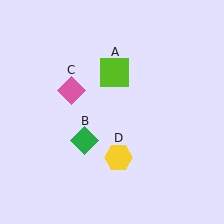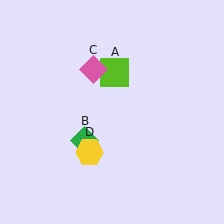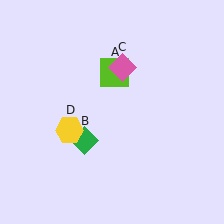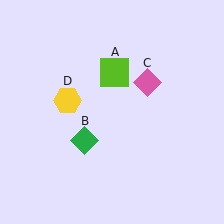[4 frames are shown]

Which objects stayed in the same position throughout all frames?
Lime square (object A) and green diamond (object B) remained stationary.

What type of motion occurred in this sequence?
The pink diamond (object C), yellow hexagon (object D) rotated clockwise around the center of the scene.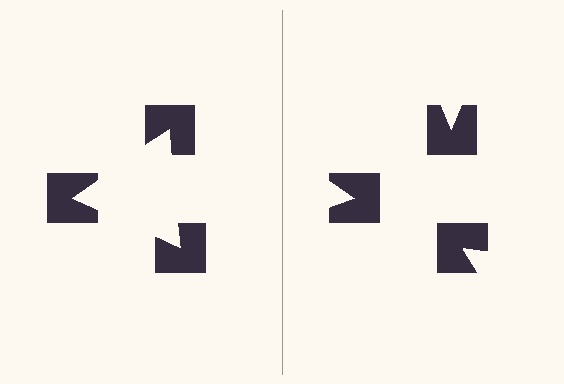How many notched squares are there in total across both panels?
6 — 3 on each side.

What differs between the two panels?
The notched squares are positioned identically on both sides; only the wedge orientations differ. On the left they align to a triangle; on the right they are misaligned.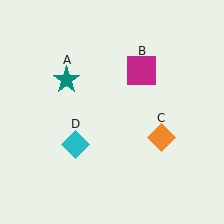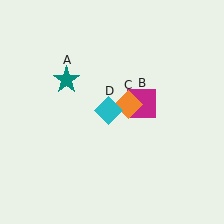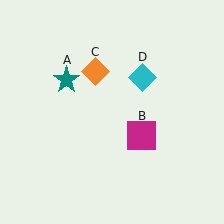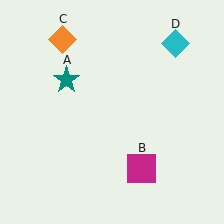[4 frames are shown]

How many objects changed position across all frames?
3 objects changed position: magenta square (object B), orange diamond (object C), cyan diamond (object D).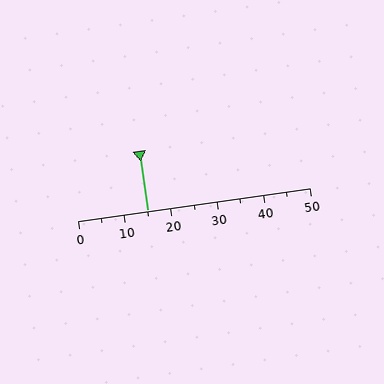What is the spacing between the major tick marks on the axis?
The major ticks are spaced 10 apart.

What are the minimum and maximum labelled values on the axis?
The axis runs from 0 to 50.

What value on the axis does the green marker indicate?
The marker indicates approximately 15.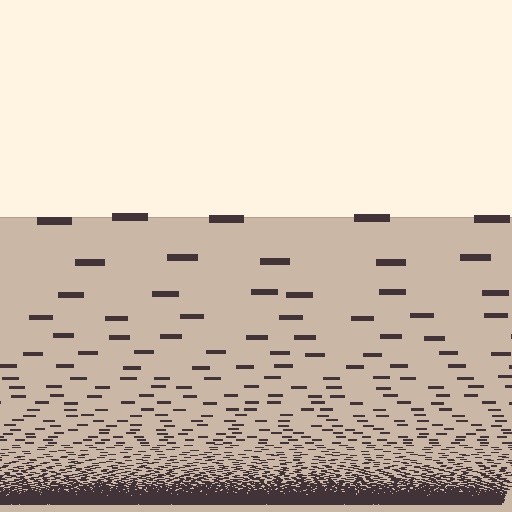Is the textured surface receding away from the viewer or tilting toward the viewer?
The surface appears to tilt toward the viewer. Texture elements get larger and sparser toward the top.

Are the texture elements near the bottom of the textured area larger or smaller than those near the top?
Smaller. The gradient is inverted — elements near the bottom are smaller and denser.